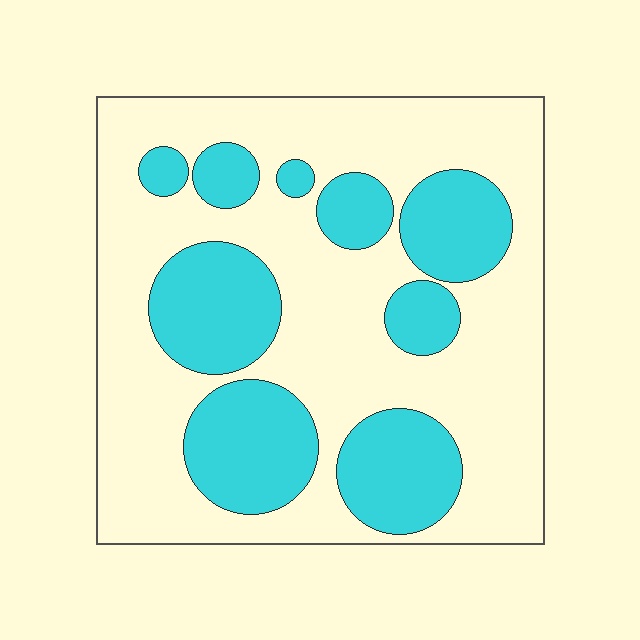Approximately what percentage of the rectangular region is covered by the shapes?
Approximately 35%.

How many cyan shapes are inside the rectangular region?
9.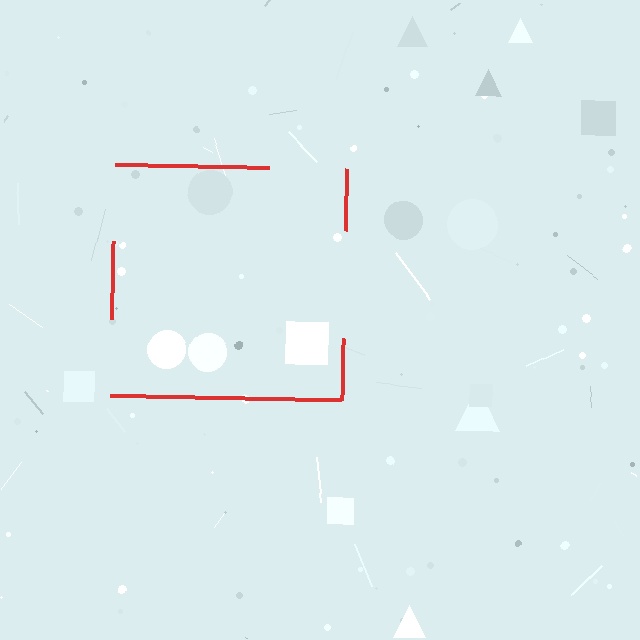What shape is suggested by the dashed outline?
The dashed outline suggests a square.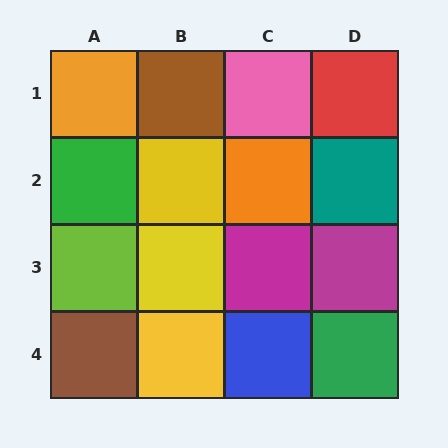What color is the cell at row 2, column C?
Orange.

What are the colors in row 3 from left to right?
Lime, yellow, magenta, magenta.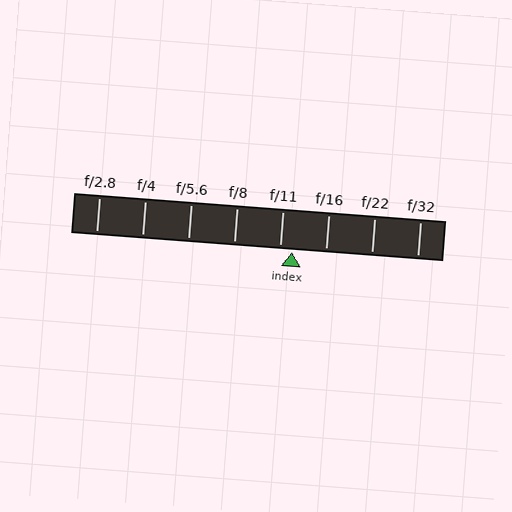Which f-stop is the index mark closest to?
The index mark is closest to f/11.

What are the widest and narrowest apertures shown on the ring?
The widest aperture shown is f/2.8 and the narrowest is f/32.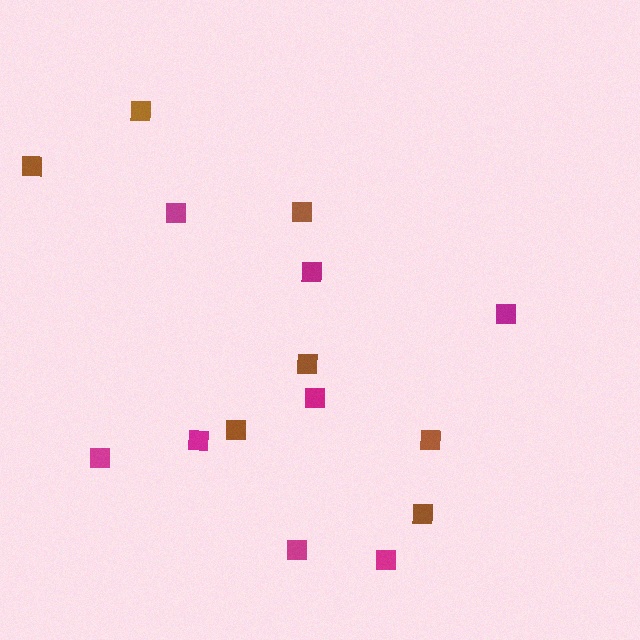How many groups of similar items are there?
There are 2 groups: one group of brown squares (7) and one group of magenta squares (8).